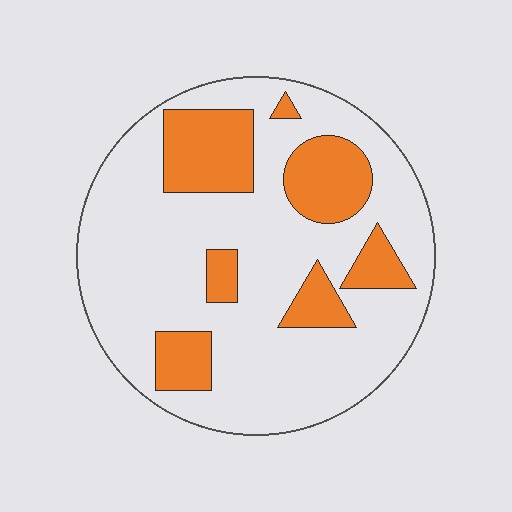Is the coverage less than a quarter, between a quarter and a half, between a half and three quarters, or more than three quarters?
Less than a quarter.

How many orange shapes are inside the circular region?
7.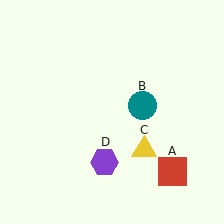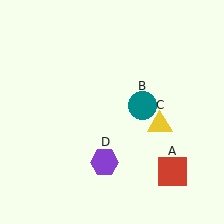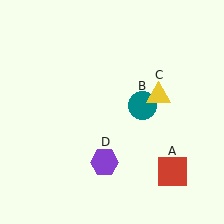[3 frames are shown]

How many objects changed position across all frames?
1 object changed position: yellow triangle (object C).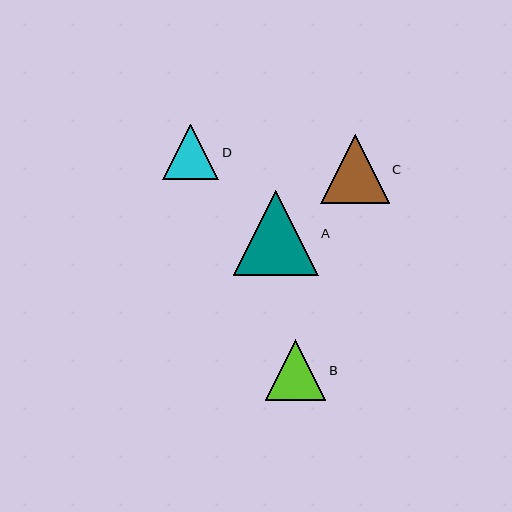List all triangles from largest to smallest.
From largest to smallest: A, C, B, D.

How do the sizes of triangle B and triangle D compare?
Triangle B and triangle D are approximately the same size.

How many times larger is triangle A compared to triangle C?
Triangle A is approximately 1.2 times the size of triangle C.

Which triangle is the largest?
Triangle A is the largest with a size of approximately 85 pixels.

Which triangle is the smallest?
Triangle D is the smallest with a size of approximately 56 pixels.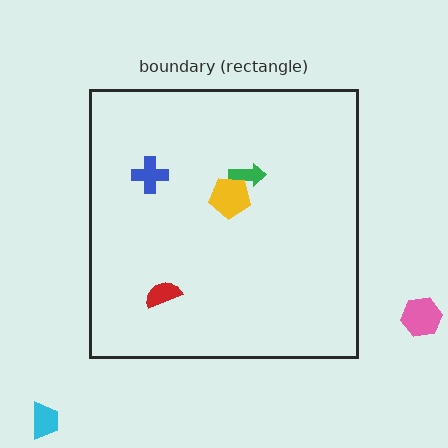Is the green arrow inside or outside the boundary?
Inside.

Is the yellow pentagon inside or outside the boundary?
Inside.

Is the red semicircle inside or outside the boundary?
Inside.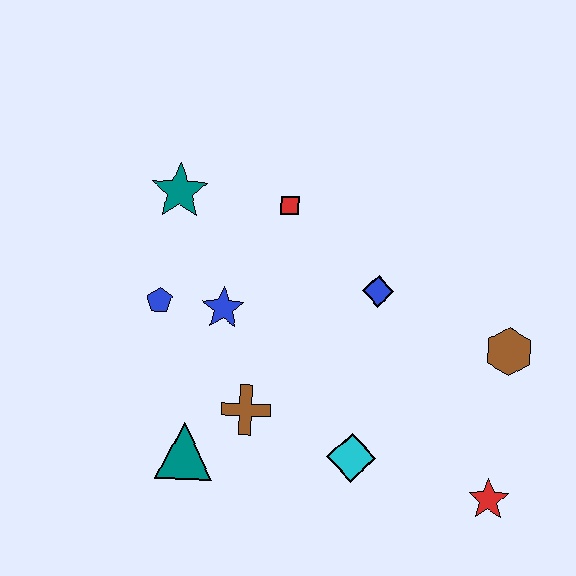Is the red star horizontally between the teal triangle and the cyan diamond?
No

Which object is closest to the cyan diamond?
The brown cross is closest to the cyan diamond.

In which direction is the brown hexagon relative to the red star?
The brown hexagon is above the red star.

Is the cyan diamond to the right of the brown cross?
Yes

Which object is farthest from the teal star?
The red star is farthest from the teal star.